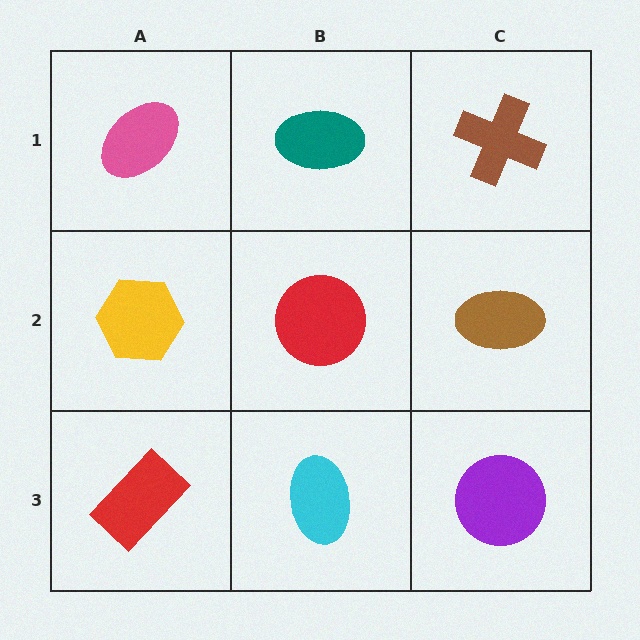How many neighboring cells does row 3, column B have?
3.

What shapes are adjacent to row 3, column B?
A red circle (row 2, column B), a red rectangle (row 3, column A), a purple circle (row 3, column C).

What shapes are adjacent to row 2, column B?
A teal ellipse (row 1, column B), a cyan ellipse (row 3, column B), a yellow hexagon (row 2, column A), a brown ellipse (row 2, column C).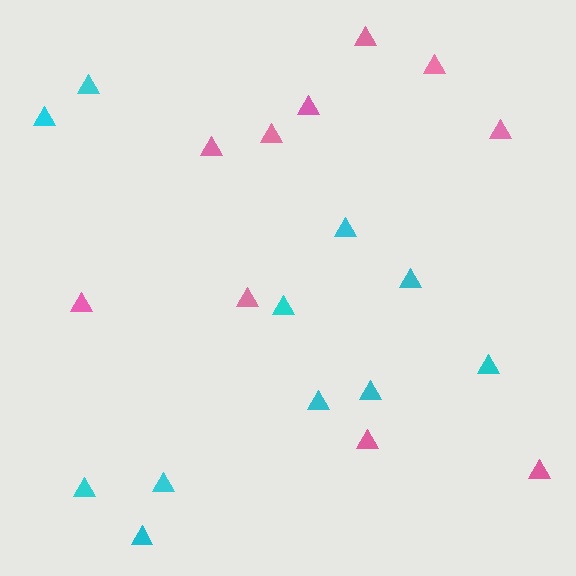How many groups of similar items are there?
There are 2 groups: one group of pink triangles (10) and one group of cyan triangles (11).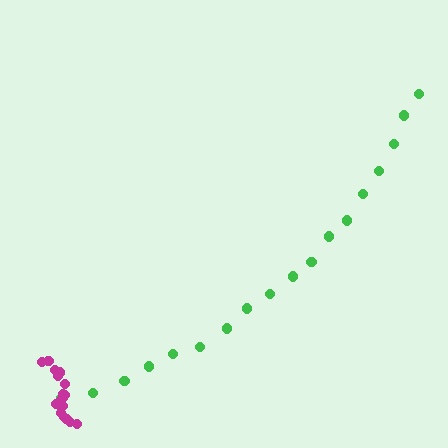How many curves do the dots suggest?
There are 2 distinct paths.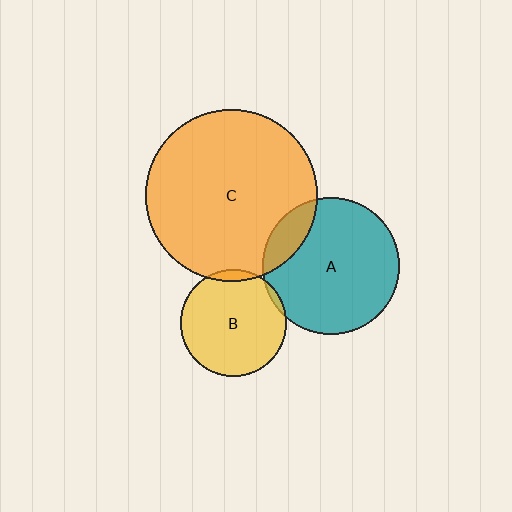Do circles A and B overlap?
Yes.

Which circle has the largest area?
Circle C (orange).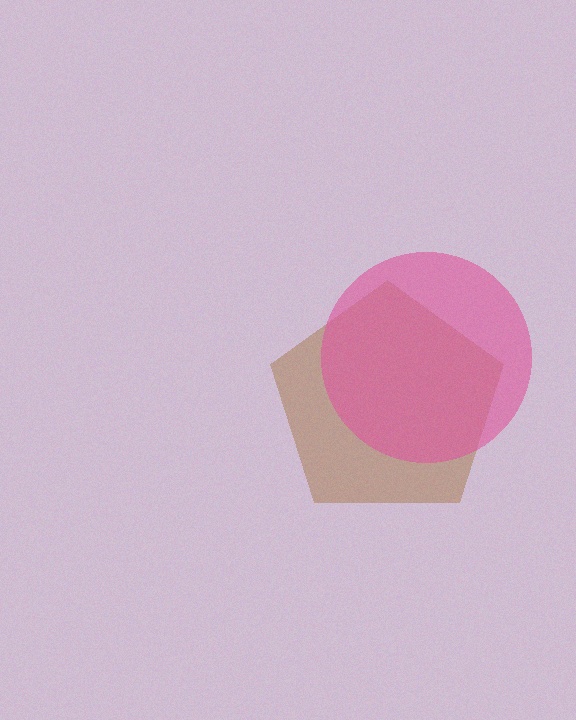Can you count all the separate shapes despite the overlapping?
Yes, there are 2 separate shapes.